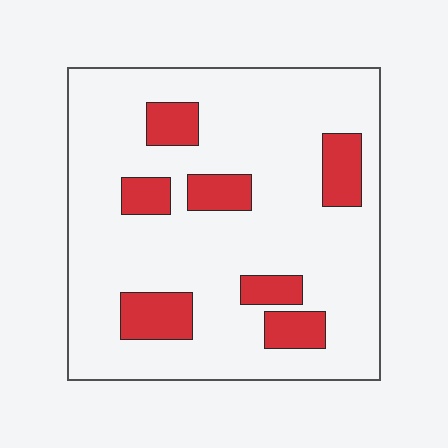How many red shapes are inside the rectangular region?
7.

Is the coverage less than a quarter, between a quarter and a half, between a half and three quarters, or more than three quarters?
Less than a quarter.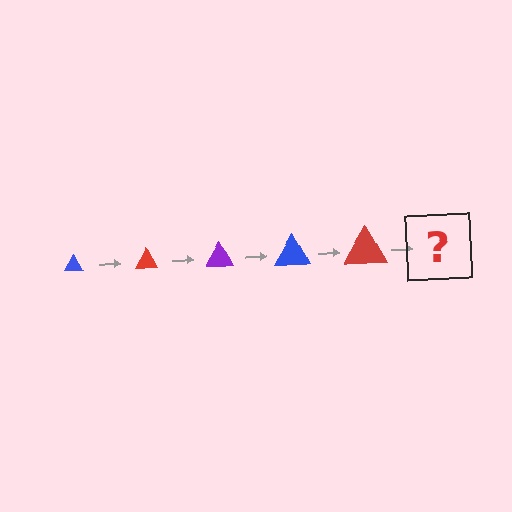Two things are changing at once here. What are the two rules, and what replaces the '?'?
The two rules are that the triangle grows larger each step and the color cycles through blue, red, and purple. The '?' should be a purple triangle, larger than the previous one.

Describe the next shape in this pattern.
It should be a purple triangle, larger than the previous one.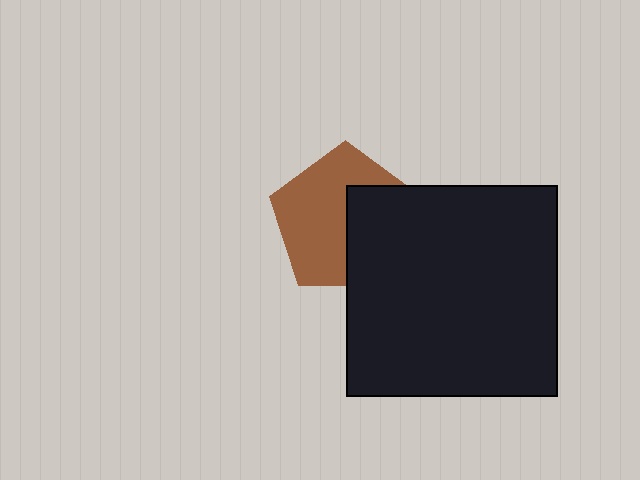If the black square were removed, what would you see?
You would see the complete brown pentagon.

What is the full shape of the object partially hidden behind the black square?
The partially hidden object is a brown pentagon.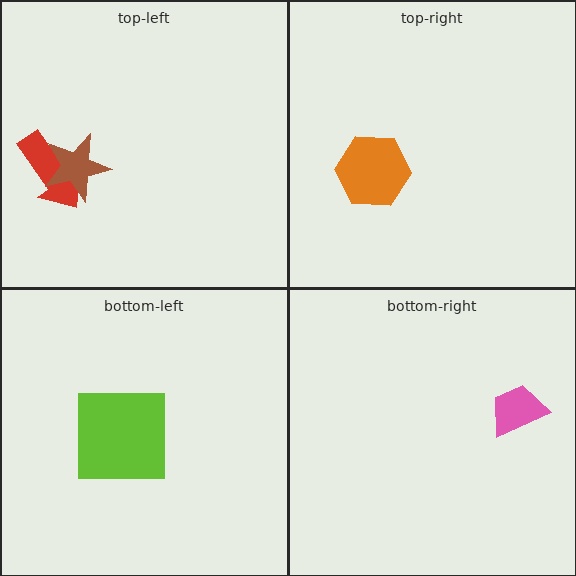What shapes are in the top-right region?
The orange hexagon.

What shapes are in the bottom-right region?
The pink trapezoid.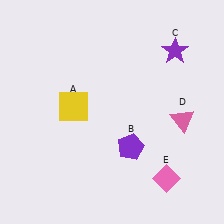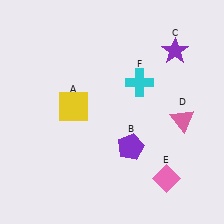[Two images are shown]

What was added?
A cyan cross (F) was added in Image 2.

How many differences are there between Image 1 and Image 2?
There is 1 difference between the two images.